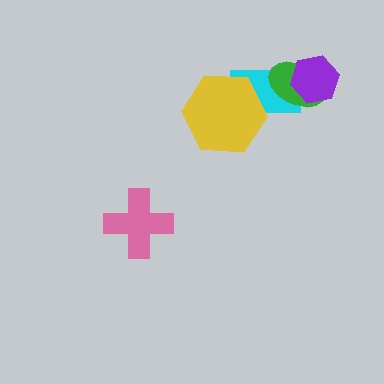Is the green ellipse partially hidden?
Yes, it is partially covered by another shape.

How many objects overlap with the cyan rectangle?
3 objects overlap with the cyan rectangle.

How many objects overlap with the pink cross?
0 objects overlap with the pink cross.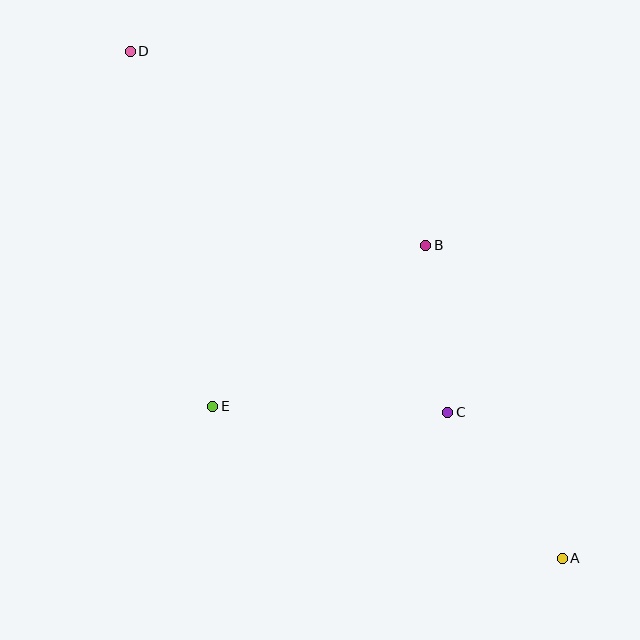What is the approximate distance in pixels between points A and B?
The distance between A and B is approximately 341 pixels.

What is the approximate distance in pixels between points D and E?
The distance between D and E is approximately 364 pixels.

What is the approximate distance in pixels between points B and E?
The distance between B and E is approximately 267 pixels.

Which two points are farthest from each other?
Points A and D are farthest from each other.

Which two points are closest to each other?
Points B and C are closest to each other.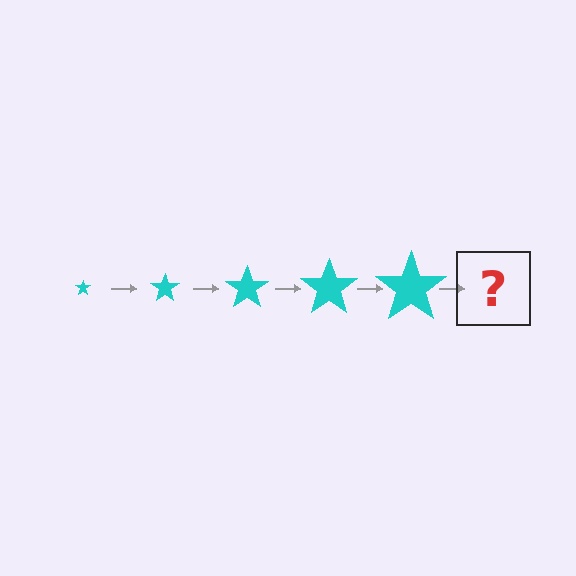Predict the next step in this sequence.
The next step is a cyan star, larger than the previous one.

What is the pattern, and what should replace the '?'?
The pattern is that the star gets progressively larger each step. The '?' should be a cyan star, larger than the previous one.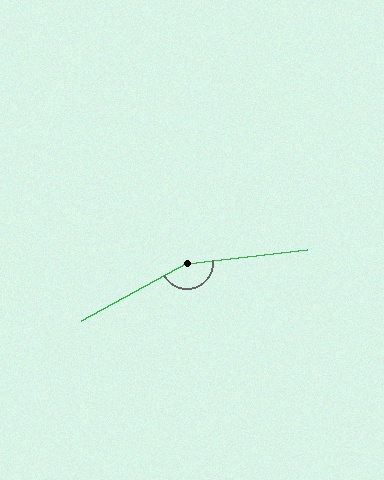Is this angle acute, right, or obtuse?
It is obtuse.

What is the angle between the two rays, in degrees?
Approximately 158 degrees.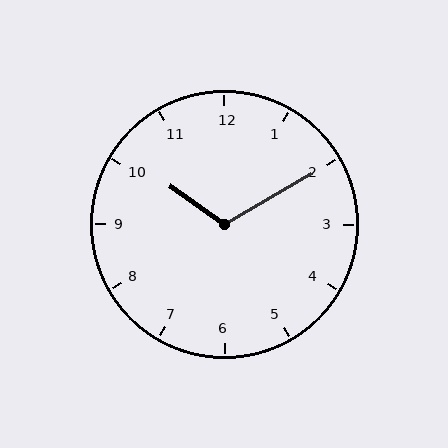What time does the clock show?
10:10.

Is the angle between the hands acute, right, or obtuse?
It is obtuse.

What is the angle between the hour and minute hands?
Approximately 115 degrees.